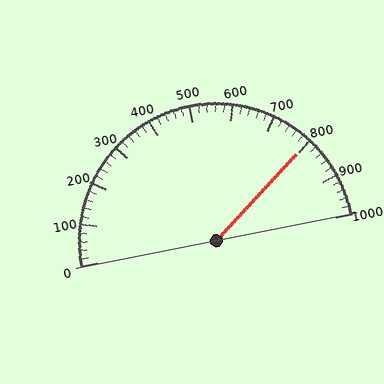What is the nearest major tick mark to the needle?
The nearest major tick mark is 800.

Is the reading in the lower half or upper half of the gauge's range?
The reading is in the upper half of the range (0 to 1000).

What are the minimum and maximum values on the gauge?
The gauge ranges from 0 to 1000.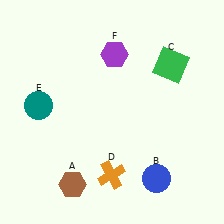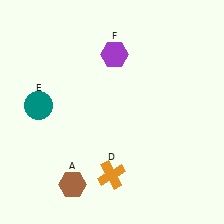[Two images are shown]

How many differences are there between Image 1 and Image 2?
There are 2 differences between the two images.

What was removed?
The blue circle (B), the green square (C) were removed in Image 2.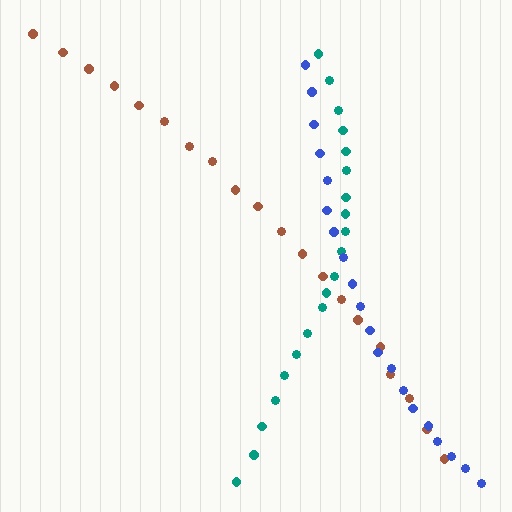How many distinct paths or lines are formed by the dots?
There are 3 distinct paths.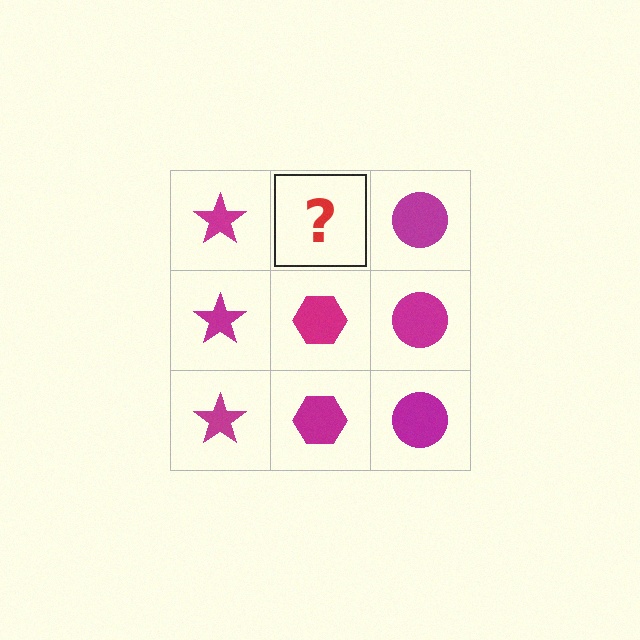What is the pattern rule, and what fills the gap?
The rule is that each column has a consistent shape. The gap should be filled with a magenta hexagon.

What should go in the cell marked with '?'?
The missing cell should contain a magenta hexagon.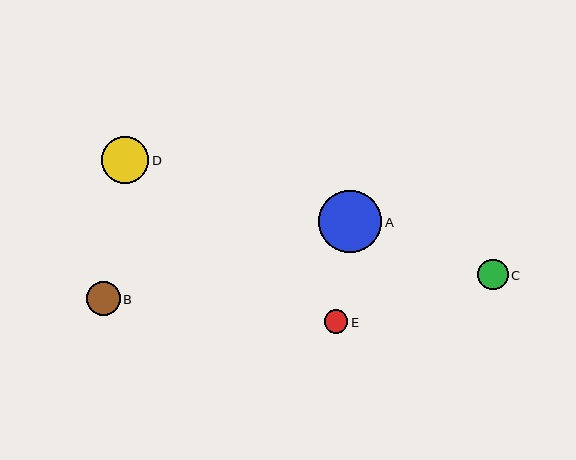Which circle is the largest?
Circle A is the largest with a size of approximately 63 pixels.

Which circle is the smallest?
Circle E is the smallest with a size of approximately 23 pixels.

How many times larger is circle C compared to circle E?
Circle C is approximately 1.3 times the size of circle E.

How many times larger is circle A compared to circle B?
Circle A is approximately 1.8 times the size of circle B.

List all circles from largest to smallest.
From largest to smallest: A, D, B, C, E.